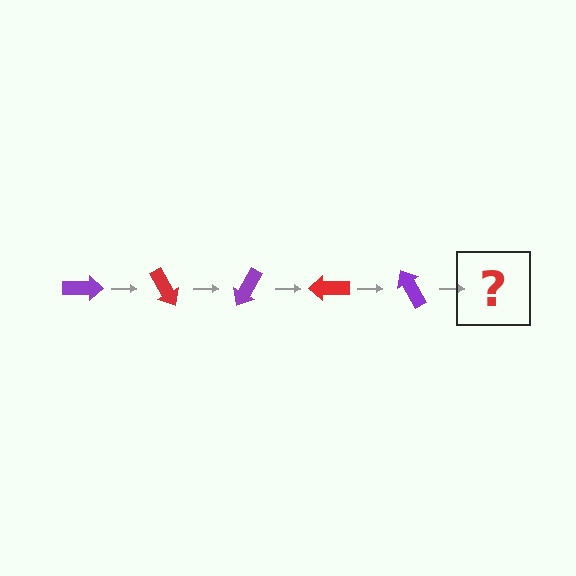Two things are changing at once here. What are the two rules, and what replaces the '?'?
The two rules are that it rotates 60 degrees each step and the color cycles through purple and red. The '?' should be a red arrow, rotated 300 degrees from the start.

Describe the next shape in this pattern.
It should be a red arrow, rotated 300 degrees from the start.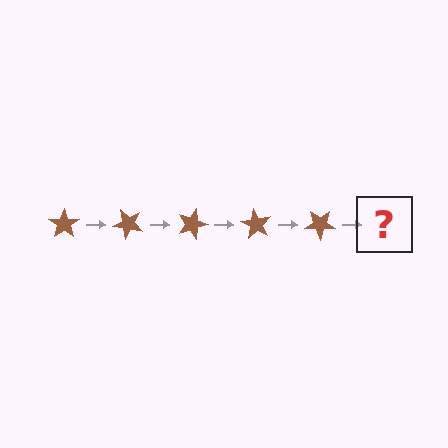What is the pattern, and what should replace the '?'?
The pattern is that the star rotates 45 degrees each step. The '?' should be a brown star rotated 225 degrees.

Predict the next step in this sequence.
The next step is a brown star rotated 225 degrees.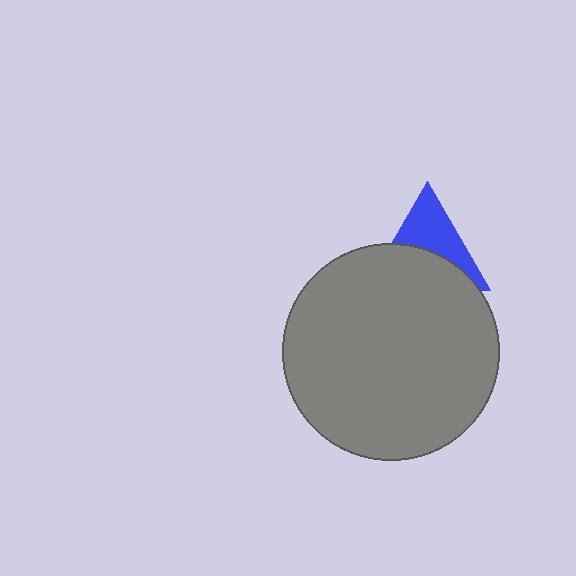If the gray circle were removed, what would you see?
You would see the complete blue triangle.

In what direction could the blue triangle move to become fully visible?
The blue triangle could move up. That would shift it out from behind the gray circle entirely.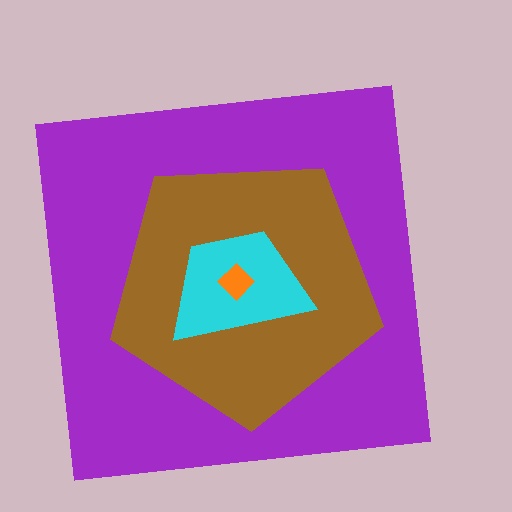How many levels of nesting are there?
4.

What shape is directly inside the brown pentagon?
The cyan trapezoid.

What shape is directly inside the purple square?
The brown pentagon.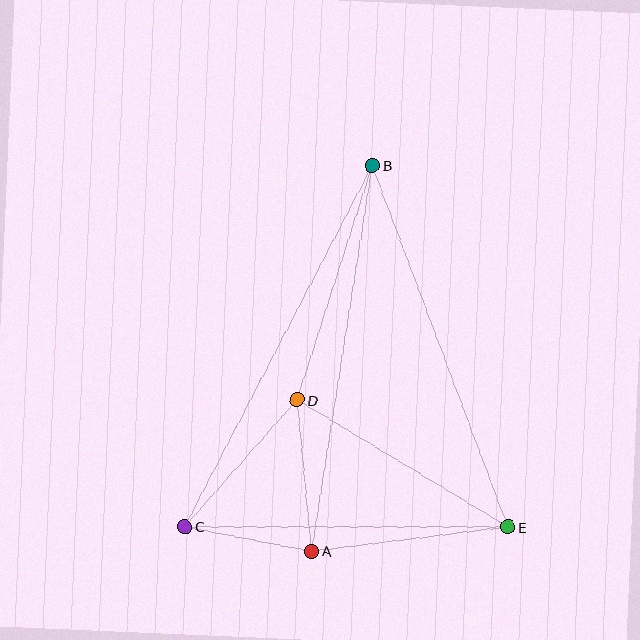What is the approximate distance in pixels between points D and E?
The distance between D and E is approximately 246 pixels.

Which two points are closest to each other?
Points A and C are closest to each other.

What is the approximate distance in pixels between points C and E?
The distance between C and E is approximately 323 pixels.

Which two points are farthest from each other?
Points B and C are farthest from each other.